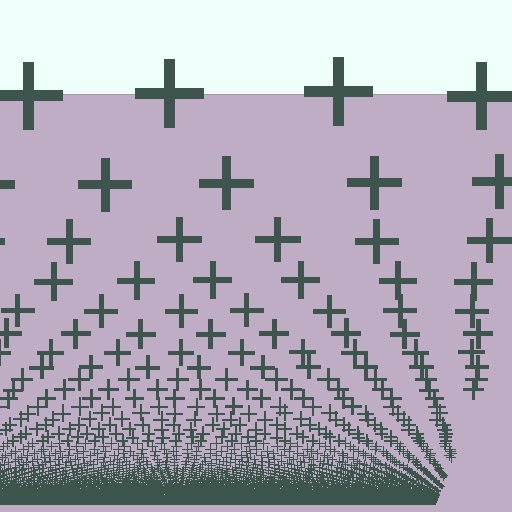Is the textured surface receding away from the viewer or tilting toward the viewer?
The surface appears to tilt toward the viewer. Texture elements get larger and sparser toward the top.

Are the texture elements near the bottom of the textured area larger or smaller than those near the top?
Smaller. The gradient is inverted — elements near the bottom are smaller and denser.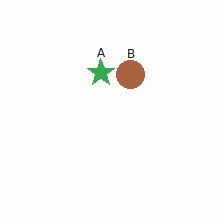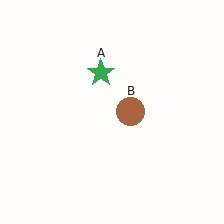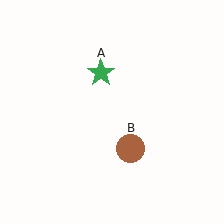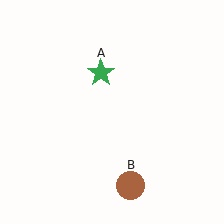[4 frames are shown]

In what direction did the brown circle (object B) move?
The brown circle (object B) moved down.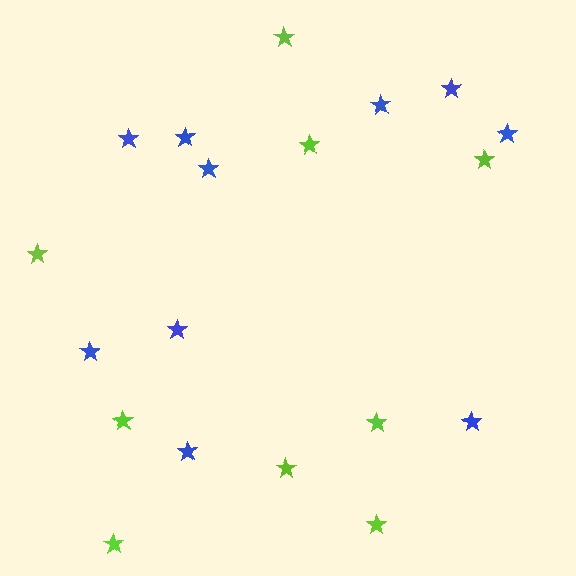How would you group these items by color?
There are 2 groups: one group of blue stars (10) and one group of lime stars (9).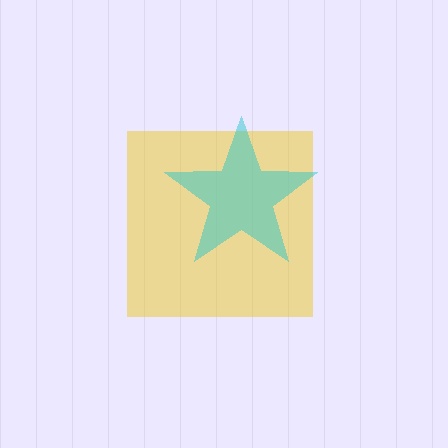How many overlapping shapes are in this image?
There are 2 overlapping shapes in the image.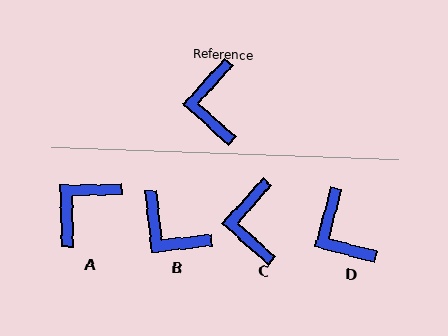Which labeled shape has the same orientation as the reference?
C.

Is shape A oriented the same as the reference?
No, it is off by about 46 degrees.